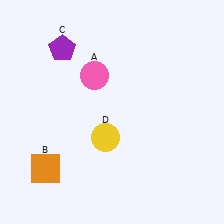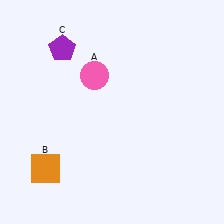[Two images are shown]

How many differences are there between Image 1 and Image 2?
There is 1 difference between the two images.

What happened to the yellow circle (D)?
The yellow circle (D) was removed in Image 2. It was in the bottom-left area of Image 1.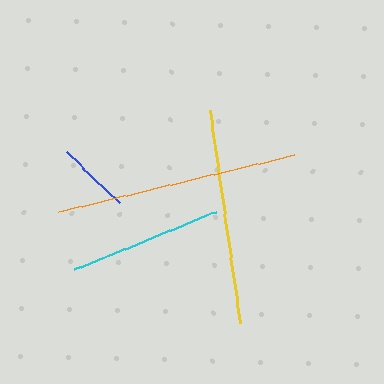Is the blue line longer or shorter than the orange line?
The orange line is longer than the blue line.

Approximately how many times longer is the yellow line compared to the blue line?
The yellow line is approximately 2.9 times the length of the blue line.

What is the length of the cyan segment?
The cyan segment is approximately 153 pixels long.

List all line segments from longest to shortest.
From longest to shortest: orange, yellow, cyan, blue.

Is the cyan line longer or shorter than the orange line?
The orange line is longer than the cyan line.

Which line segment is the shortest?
The blue line is the shortest at approximately 73 pixels.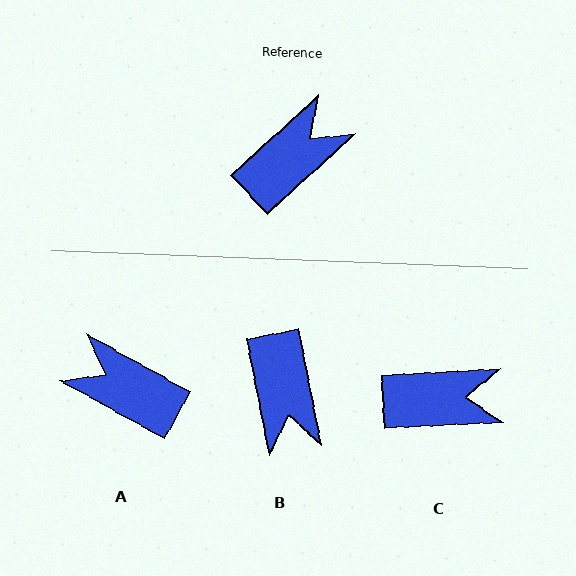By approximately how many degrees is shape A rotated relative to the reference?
Approximately 108 degrees counter-clockwise.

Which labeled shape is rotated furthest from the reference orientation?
B, about 122 degrees away.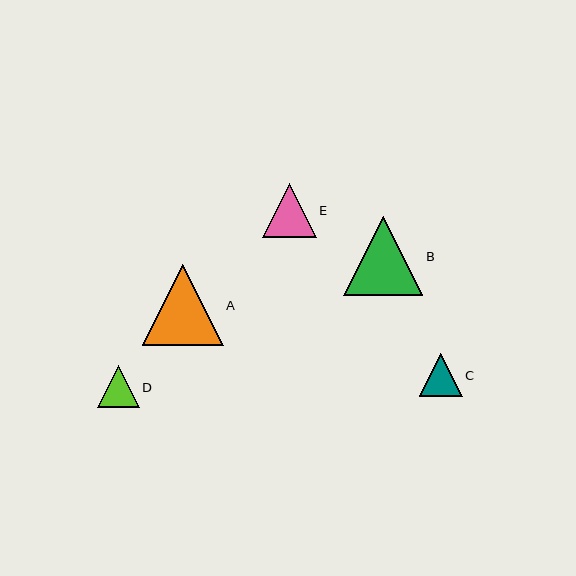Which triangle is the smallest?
Triangle D is the smallest with a size of approximately 42 pixels.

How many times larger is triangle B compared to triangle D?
Triangle B is approximately 1.9 times the size of triangle D.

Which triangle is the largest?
Triangle A is the largest with a size of approximately 81 pixels.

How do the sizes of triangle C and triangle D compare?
Triangle C and triangle D are approximately the same size.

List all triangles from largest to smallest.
From largest to smallest: A, B, E, C, D.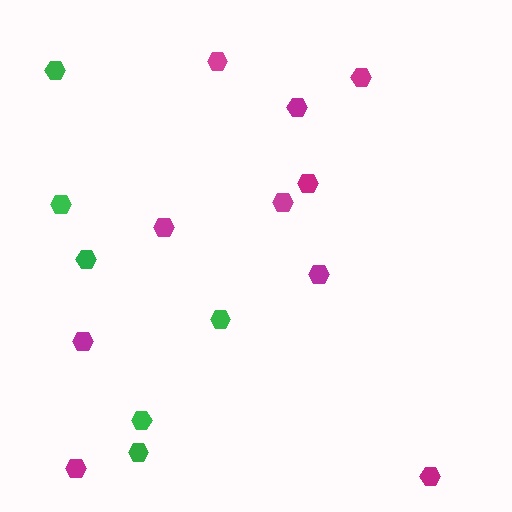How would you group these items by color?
There are 2 groups: one group of magenta hexagons (10) and one group of green hexagons (6).